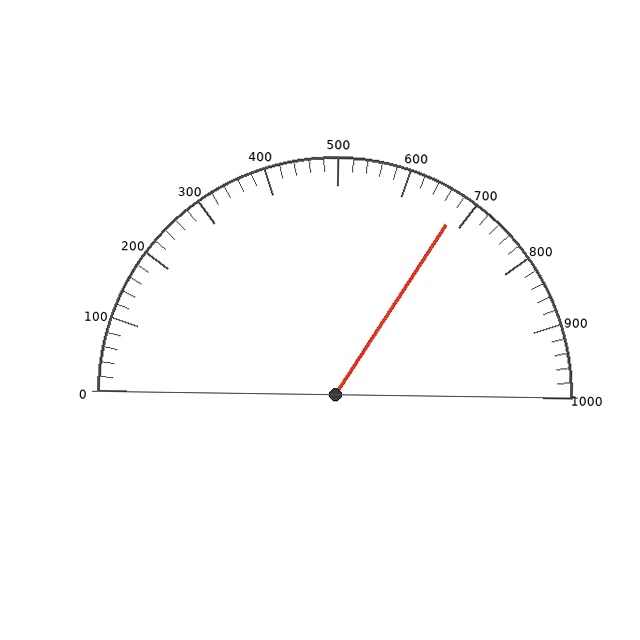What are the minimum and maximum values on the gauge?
The gauge ranges from 0 to 1000.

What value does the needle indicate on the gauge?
The needle indicates approximately 680.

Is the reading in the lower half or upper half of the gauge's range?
The reading is in the upper half of the range (0 to 1000).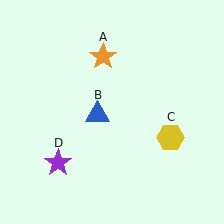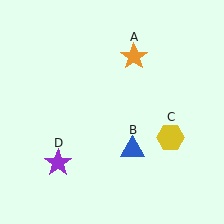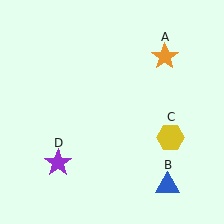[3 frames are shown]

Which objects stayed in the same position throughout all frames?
Yellow hexagon (object C) and purple star (object D) remained stationary.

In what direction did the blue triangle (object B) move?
The blue triangle (object B) moved down and to the right.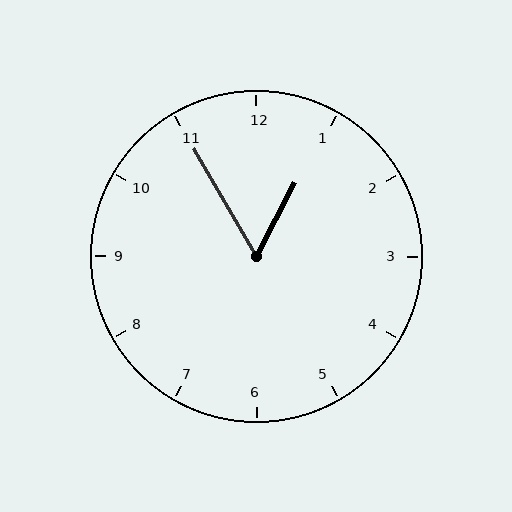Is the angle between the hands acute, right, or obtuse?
It is acute.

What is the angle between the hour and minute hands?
Approximately 58 degrees.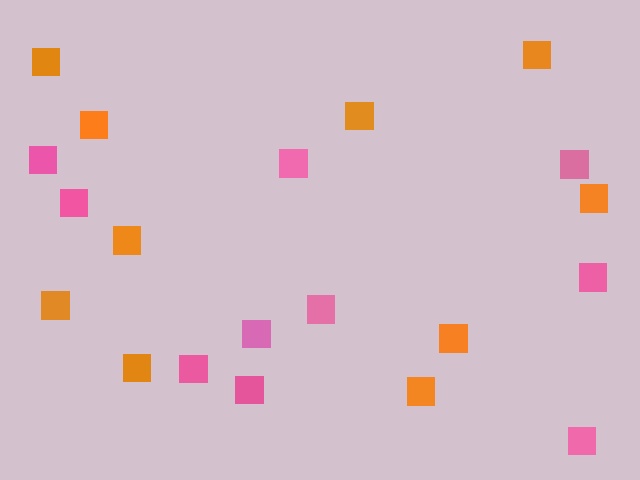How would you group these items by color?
There are 2 groups: one group of pink squares (10) and one group of orange squares (10).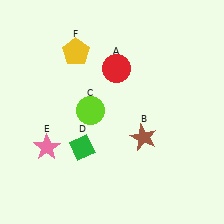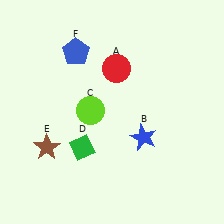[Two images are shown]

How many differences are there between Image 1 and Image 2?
There are 3 differences between the two images.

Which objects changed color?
B changed from brown to blue. E changed from pink to brown. F changed from yellow to blue.